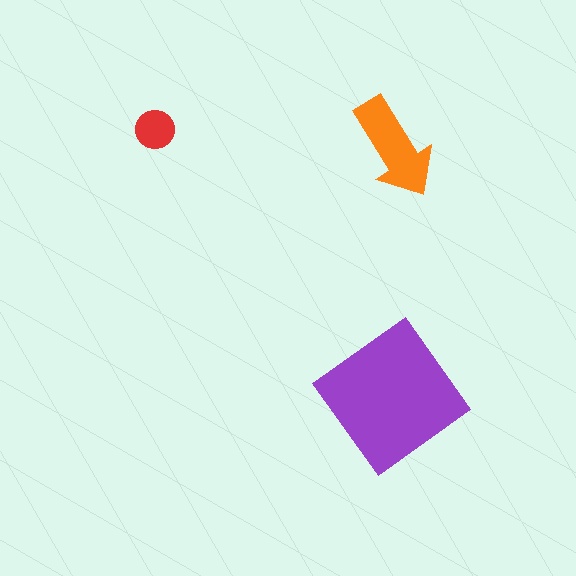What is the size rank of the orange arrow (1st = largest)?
2nd.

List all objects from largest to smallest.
The purple diamond, the orange arrow, the red circle.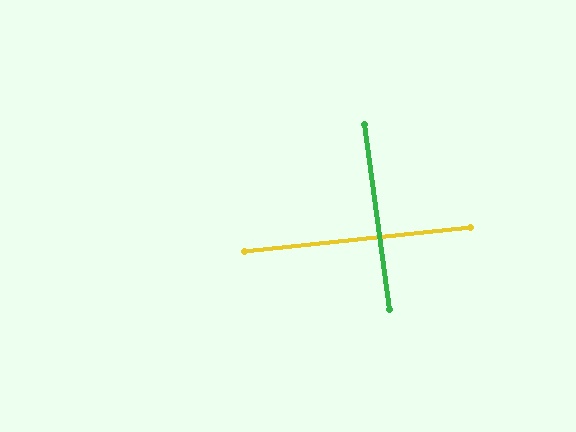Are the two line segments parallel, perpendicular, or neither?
Perpendicular — they meet at approximately 88°.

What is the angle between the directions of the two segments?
Approximately 88 degrees.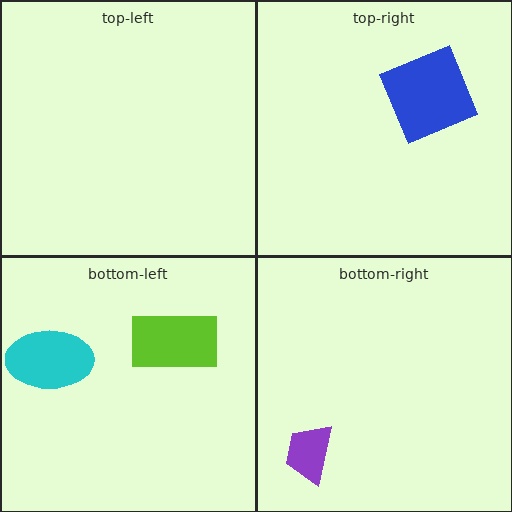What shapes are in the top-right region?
The blue square.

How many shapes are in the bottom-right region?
1.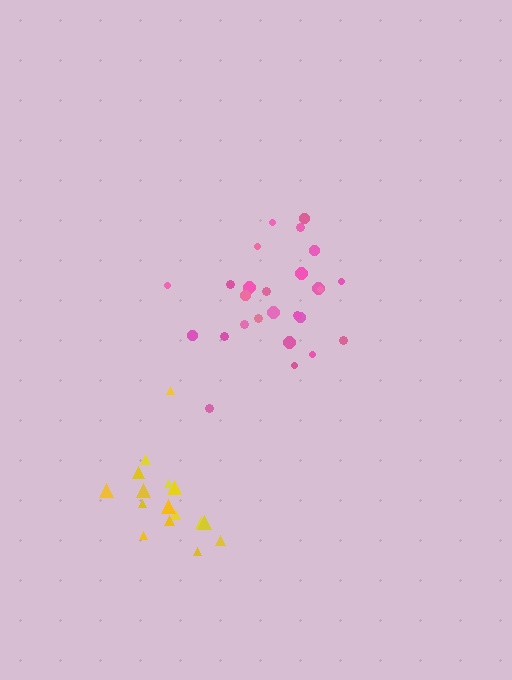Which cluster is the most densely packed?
Yellow.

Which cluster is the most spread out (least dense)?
Pink.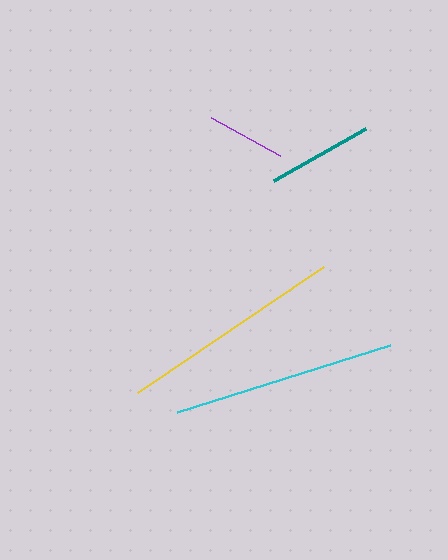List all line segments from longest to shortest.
From longest to shortest: yellow, cyan, teal, purple.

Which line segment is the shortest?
The purple line is the shortest at approximately 78 pixels.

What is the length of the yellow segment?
The yellow segment is approximately 225 pixels long.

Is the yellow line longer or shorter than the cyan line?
The yellow line is longer than the cyan line.